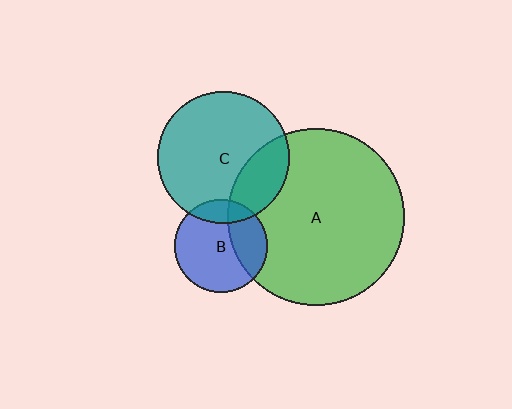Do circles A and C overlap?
Yes.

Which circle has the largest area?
Circle A (green).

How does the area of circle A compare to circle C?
Approximately 1.8 times.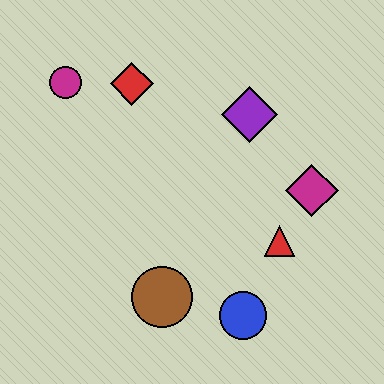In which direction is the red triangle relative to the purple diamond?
The red triangle is below the purple diamond.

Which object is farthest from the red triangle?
The magenta circle is farthest from the red triangle.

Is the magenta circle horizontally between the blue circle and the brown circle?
No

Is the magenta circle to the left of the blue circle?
Yes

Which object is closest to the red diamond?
The magenta circle is closest to the red diamond.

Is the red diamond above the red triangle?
Yes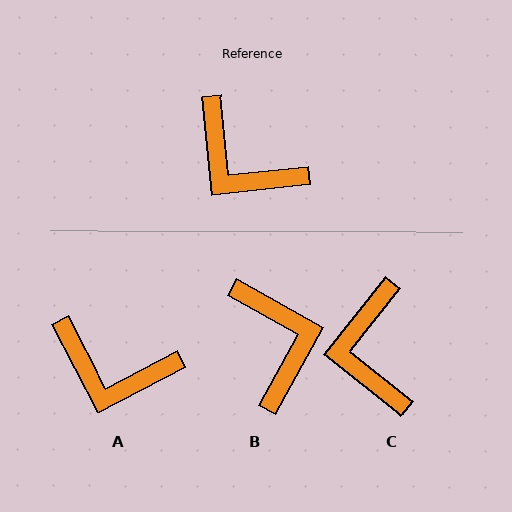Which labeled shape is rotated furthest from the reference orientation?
B, about 145 degrees away.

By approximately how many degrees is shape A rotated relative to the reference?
Approximately 22 degrees counter-clockwise.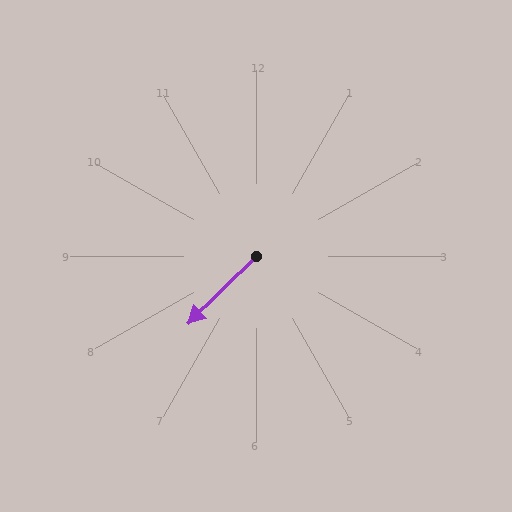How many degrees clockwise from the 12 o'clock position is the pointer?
Approximately 225 degrees.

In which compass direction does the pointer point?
Southwest.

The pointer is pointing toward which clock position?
Roughly 8 o'clock.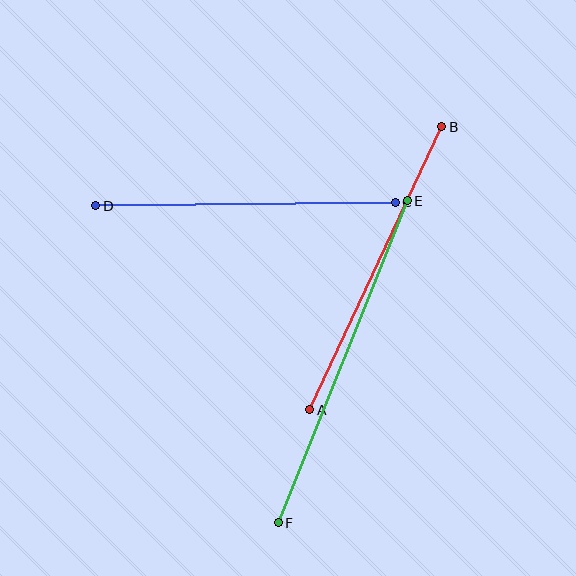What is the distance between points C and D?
The distance is approximately 300 pixels.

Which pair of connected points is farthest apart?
Points E and F are farthest apart.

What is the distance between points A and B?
The distance is approximately 313 pixels.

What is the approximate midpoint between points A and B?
The midpoint is at approximately (376, 268) pixels.